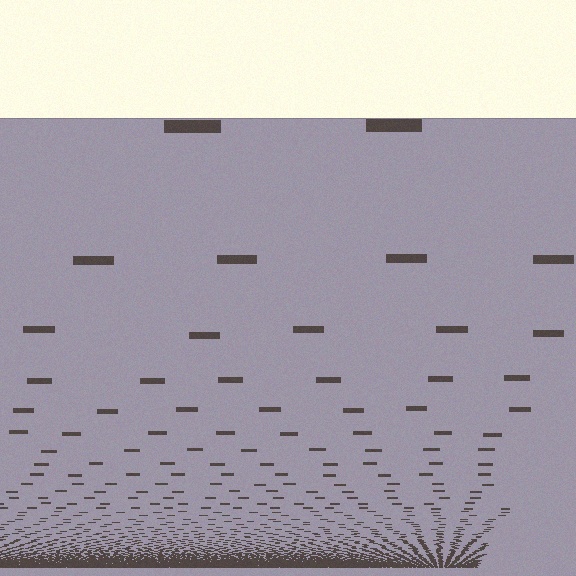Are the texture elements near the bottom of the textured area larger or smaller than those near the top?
Smaller. The gradient is inverted — elements near the bottom are smaller and denser.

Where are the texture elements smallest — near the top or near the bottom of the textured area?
Near the bottom.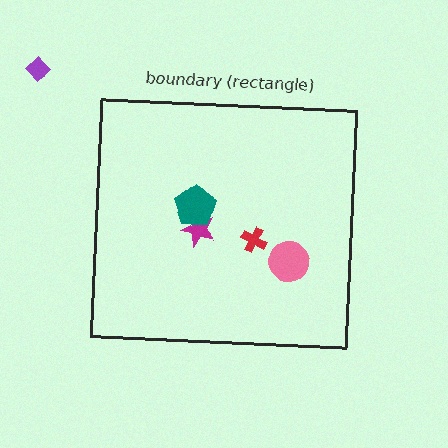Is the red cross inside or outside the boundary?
Inside.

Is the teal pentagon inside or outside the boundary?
Inside.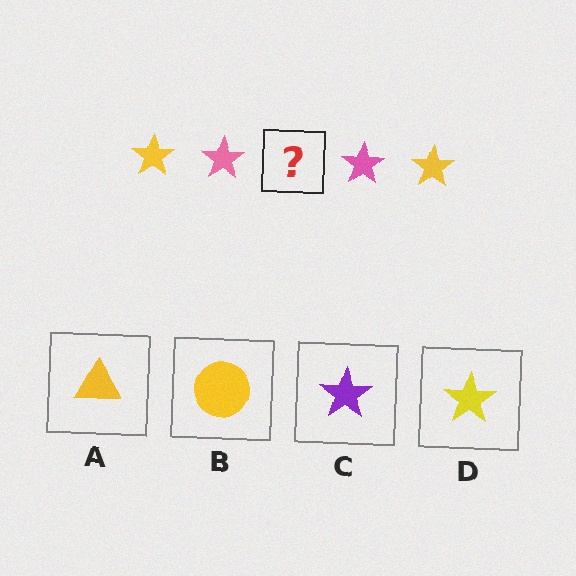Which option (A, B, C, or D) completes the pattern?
D.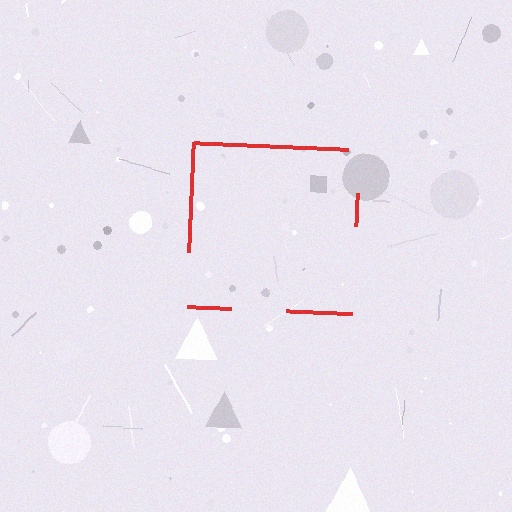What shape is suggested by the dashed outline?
The dashed outline suggests a square.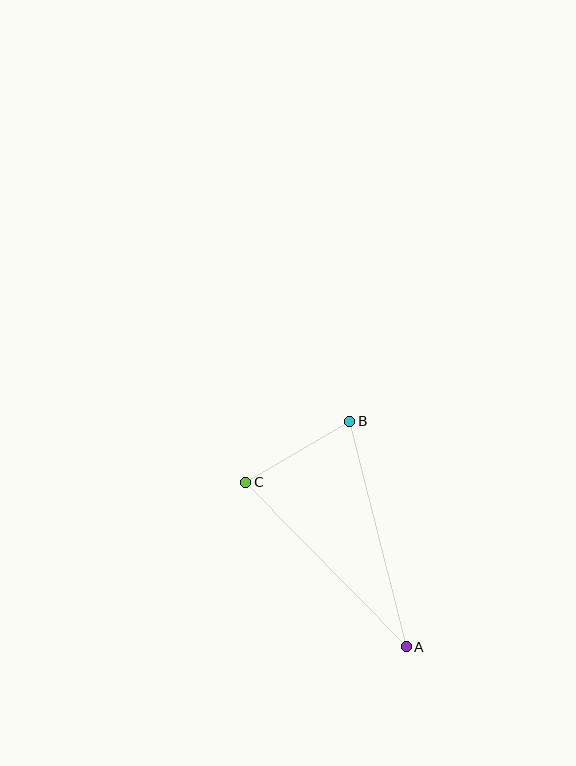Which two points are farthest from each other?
Points A and B are farthest from each other.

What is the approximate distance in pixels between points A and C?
The distance between A and C is approximately 230 pixels.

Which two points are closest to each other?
Points B and C are closest to each other.